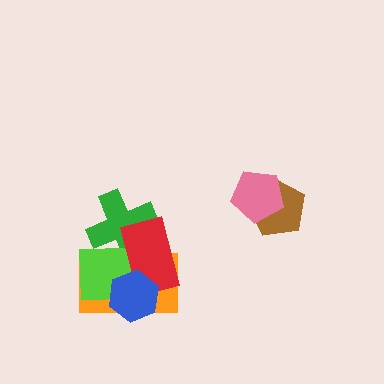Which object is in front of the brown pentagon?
The pink pentagon is in front of the brown pentagon.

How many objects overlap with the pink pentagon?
1 object overlaps with the pink pentagon.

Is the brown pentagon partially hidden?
Yes, it is partially covered by another shape.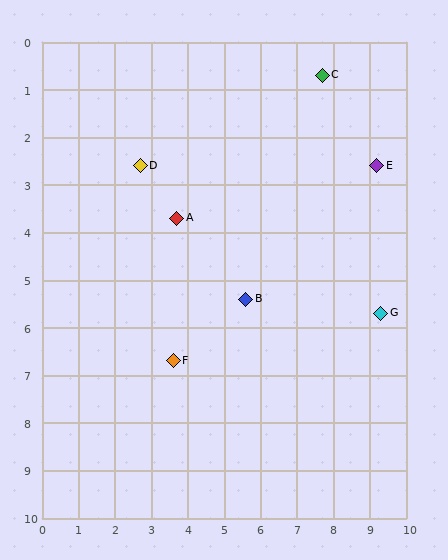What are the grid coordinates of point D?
Point D is at approximately (2.7, 2.6).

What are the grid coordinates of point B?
Point B is at approximately (5.6, 5.4).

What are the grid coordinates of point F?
Point F is at approximately (3.6, 6.7).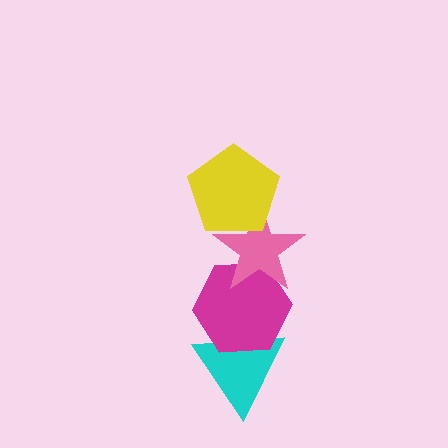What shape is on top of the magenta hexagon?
The pink star is on top of the magenta hexagon.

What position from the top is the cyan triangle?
The cyan triangle is 4th from the top.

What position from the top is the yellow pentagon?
The yellow pentagon is 1st from the top.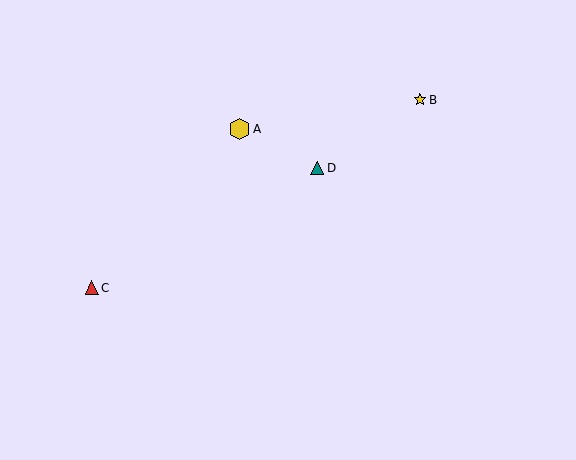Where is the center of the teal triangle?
The center of the teal triangle is at (317, 168).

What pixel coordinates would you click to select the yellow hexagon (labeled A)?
Click at (240, 129) to select the yellow hexagon A.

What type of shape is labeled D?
Shape D is a teal triangle.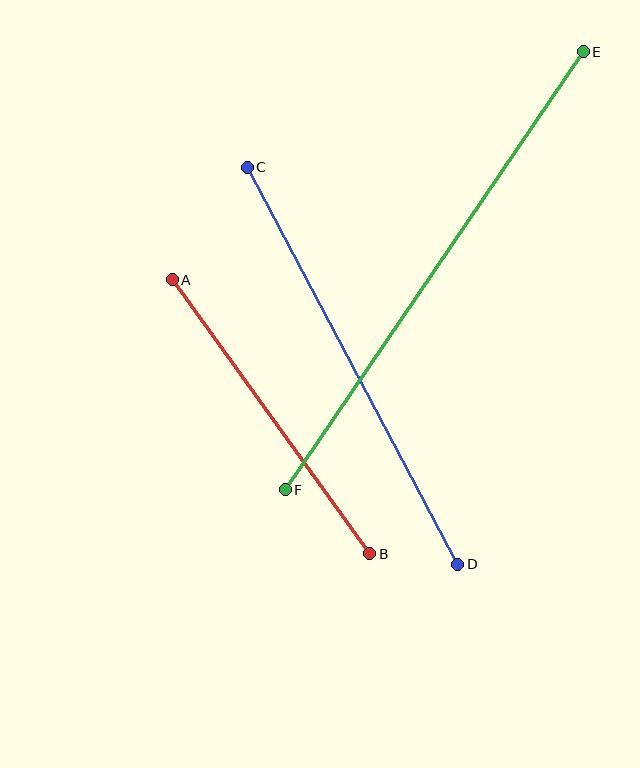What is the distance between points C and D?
The distance is approximately 449 pixels.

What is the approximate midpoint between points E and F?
The midpoint is at approximately (434, 271) pixels.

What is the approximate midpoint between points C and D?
The midpoint is at approximately (352, 366) pixels.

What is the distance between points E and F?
The distance is approximately 530 pixels.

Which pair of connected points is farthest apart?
Points E and F are farthest apart.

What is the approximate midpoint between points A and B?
The midpoint is at approximately (271, 417) pixels.